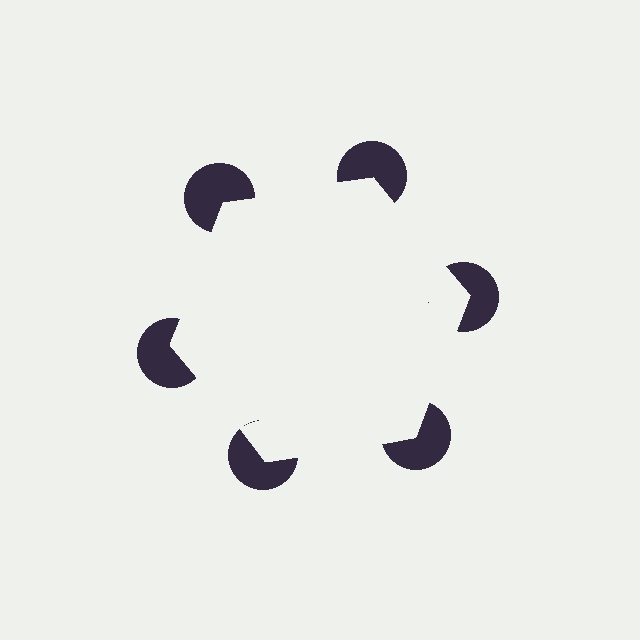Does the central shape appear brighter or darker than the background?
It typically appears slightly brighter than the background, even though no actual brightness change is drawn.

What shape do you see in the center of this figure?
An illusory hexagon — its edges are inferred from the aligned wedge cuts in the pac-man discs, not physically drawn.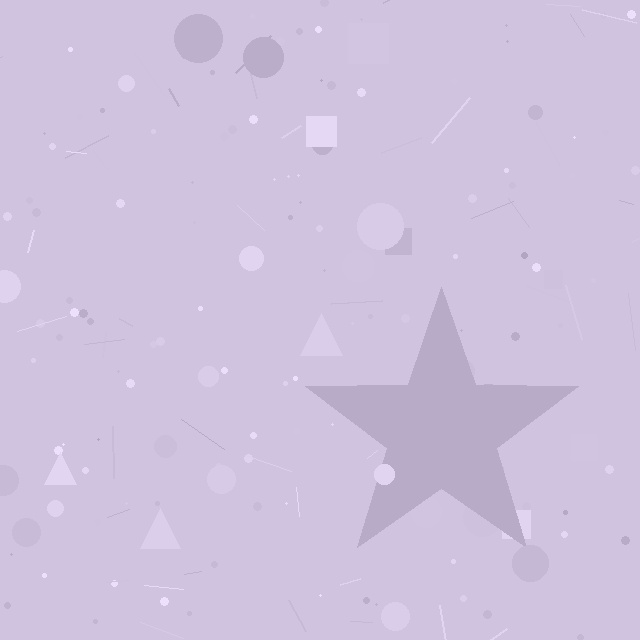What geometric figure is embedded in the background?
A star is embedded in the background.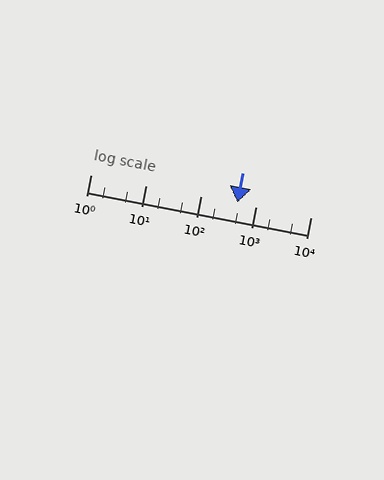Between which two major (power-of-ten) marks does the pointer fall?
The pointer is between 100 and 1000.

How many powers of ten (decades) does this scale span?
The scale spans 4 decades, from 1 to 10000.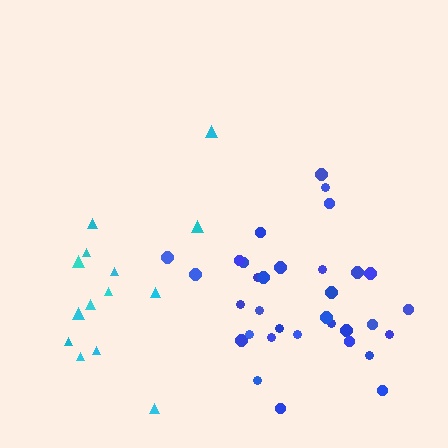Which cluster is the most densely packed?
Blue.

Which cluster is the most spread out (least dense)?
Cyan.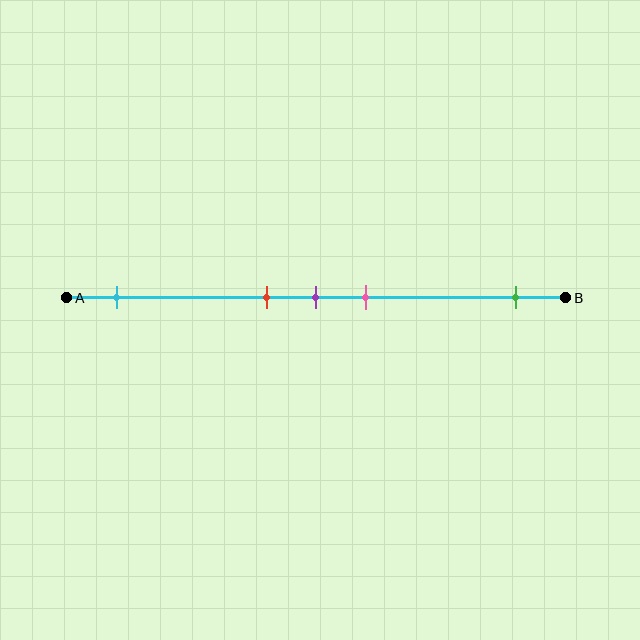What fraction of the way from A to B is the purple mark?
The purple mark is approximately 50% (0.5) of the way from A to B.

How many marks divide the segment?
There are 5 marks dividing the segment.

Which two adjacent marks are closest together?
The red and purple marks are the closest adjacent pair.